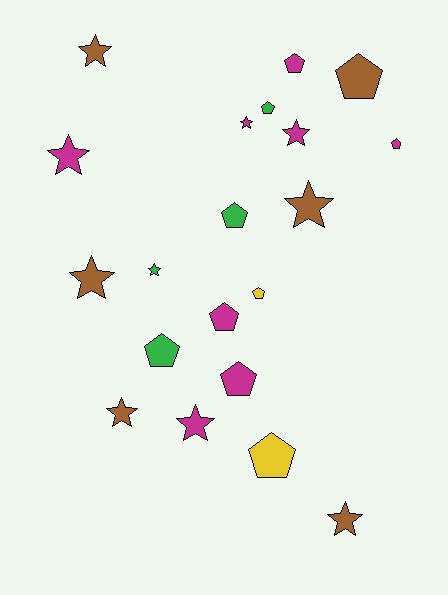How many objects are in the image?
There are 20 objects.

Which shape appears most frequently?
Pentagon, with 10 objects.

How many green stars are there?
There is 1 green star.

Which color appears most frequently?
Magenta, with 8 objects.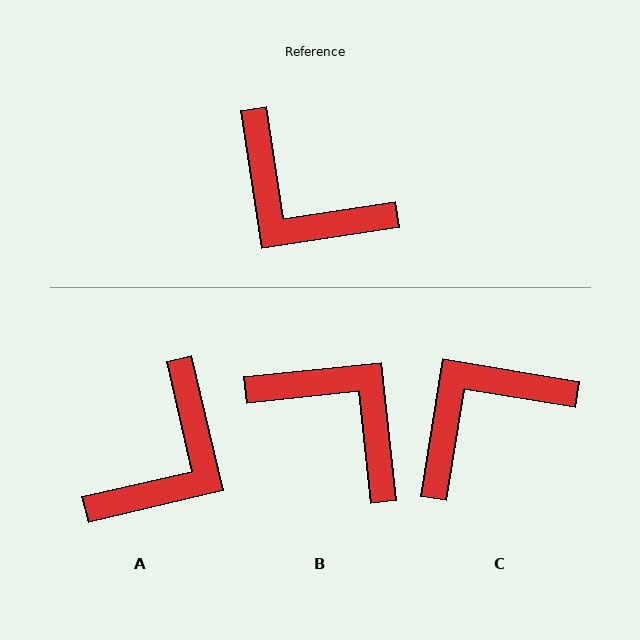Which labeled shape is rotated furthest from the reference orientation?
B, about 177 degrees away.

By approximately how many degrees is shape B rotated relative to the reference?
Approximately 177 degrees counter-clockwise.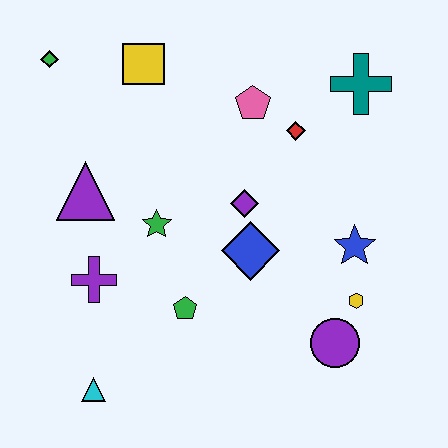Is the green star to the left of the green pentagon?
Yes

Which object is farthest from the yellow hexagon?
The green diamond is farthest from the yellow hexagon.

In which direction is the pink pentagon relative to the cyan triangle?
The pink pentagon is above the cyan triangle.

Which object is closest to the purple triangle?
The green star is closest to the purple triangle.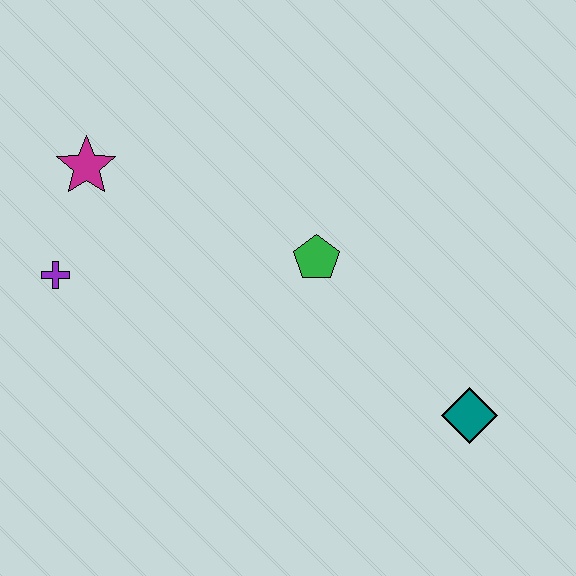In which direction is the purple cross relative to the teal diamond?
The purple cross is to the left of the teal diamond.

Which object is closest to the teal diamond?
The green pentagon is closest to the teal diamond.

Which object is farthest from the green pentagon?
The purple cross is farthest from the green pentagon.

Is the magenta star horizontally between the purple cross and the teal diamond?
Yes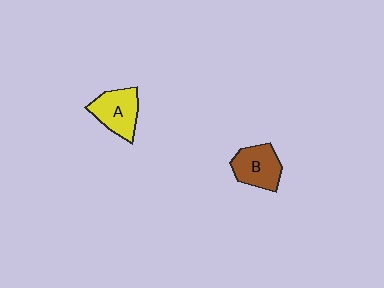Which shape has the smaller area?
Shape B (brown).